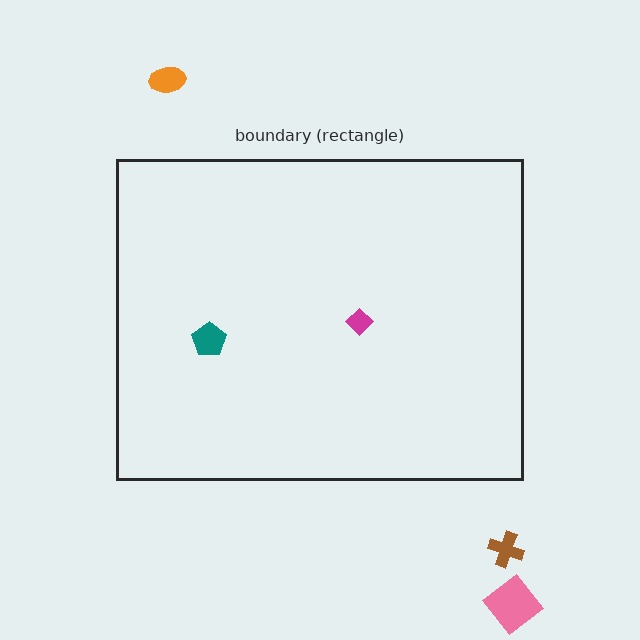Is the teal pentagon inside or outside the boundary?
Inside.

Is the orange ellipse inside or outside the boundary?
Outside.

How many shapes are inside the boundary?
2 inside, 3 outside.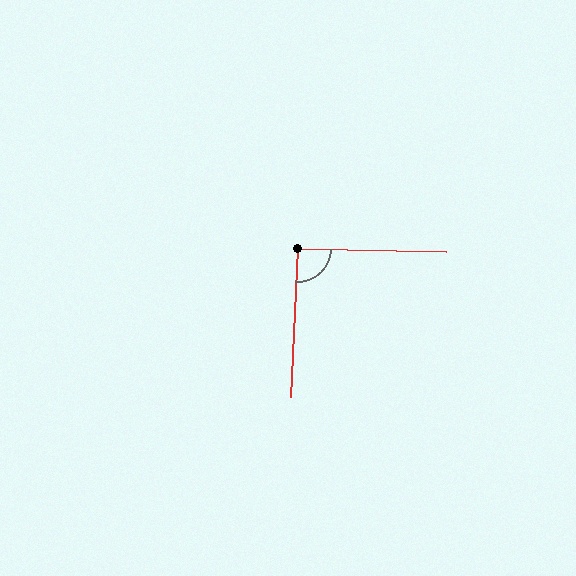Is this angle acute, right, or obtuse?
It is approximately a right angle.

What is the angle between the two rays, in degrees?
Approximately 92 degrees.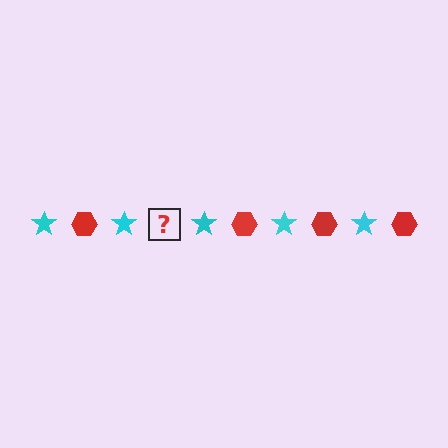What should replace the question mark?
The question mark should be replaced with a red hexagon.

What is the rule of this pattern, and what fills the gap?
The rule is that the pattern alternates between cyan star and red hexagon. The gap should be filled with a red hexagon.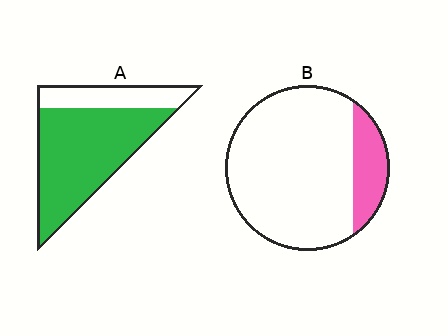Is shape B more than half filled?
No.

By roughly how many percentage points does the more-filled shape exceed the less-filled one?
By roughly 60 percentage points (A over B).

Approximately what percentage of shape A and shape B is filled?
A is approximately 75% and B is approximately 15%.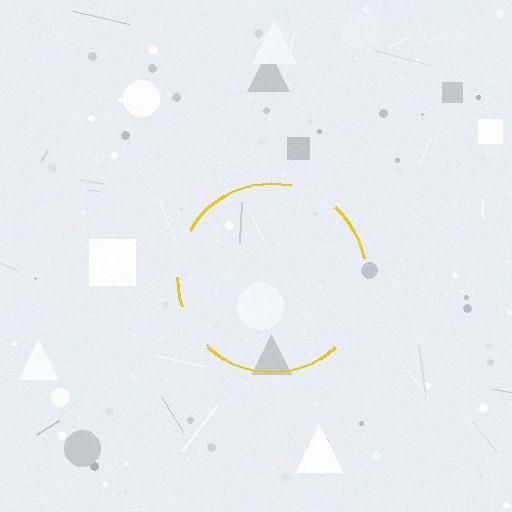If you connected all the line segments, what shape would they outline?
They would outline a circle.